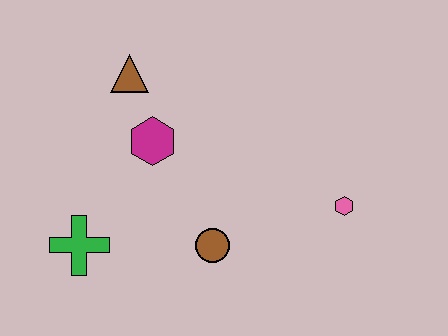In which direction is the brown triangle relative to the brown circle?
The brown triangle is above the brown circle.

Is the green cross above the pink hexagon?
No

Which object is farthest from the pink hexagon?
The green cross is farthest from the pink hexagon.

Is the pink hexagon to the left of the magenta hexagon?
No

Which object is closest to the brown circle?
The magenta hexagon is closest to the brown circle.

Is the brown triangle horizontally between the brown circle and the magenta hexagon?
No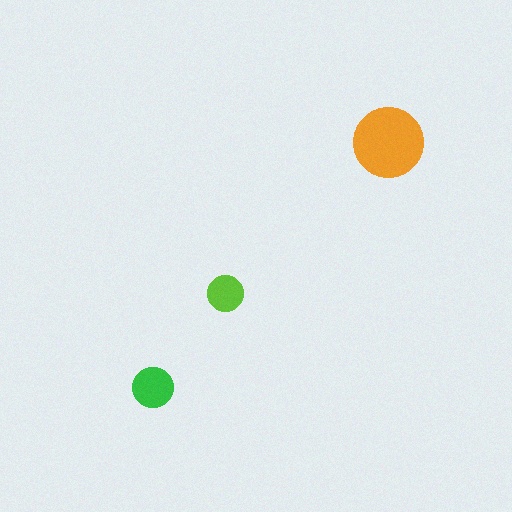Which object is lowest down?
The green circle is bottommost.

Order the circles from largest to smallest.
the orange one, the green one, the lime one.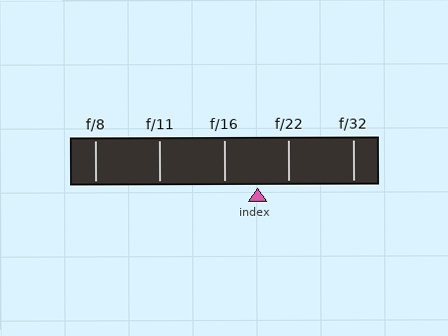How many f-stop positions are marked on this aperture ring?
There are 5 f-stop positions marked.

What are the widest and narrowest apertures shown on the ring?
The widest aperture shown is f/8 and the narrowest is f/32.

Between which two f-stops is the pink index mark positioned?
The index mark is between f/16 and f/22.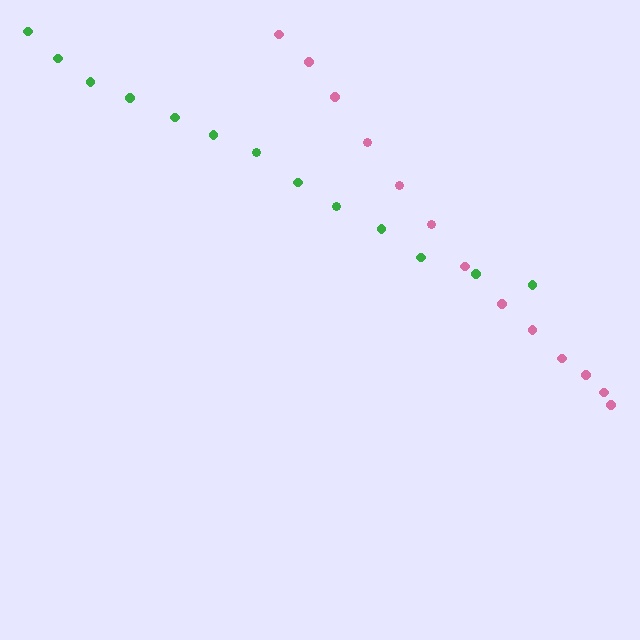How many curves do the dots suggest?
There are 2 distinct paths.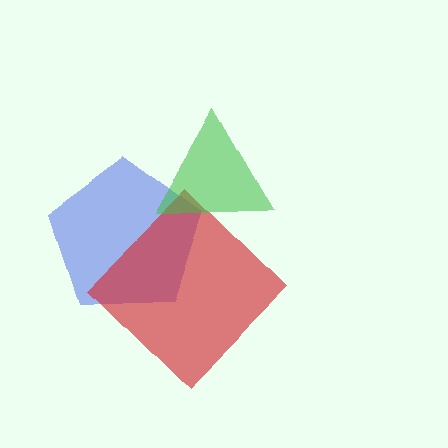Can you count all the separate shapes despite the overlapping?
Yes, there are 3 separate shapes.